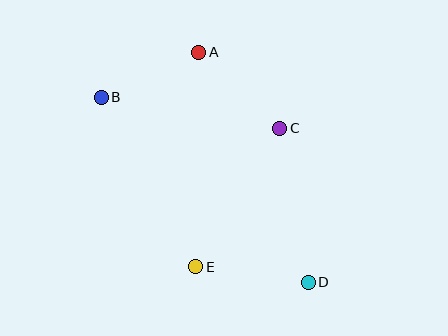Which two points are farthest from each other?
Points B and D are farthest from each other.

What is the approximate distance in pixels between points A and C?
The distance between A and C is approximately 111 pixels.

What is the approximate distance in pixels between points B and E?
The distance between B and E is approximately 194 pixels.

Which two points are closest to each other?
Points A and B are closest to each other.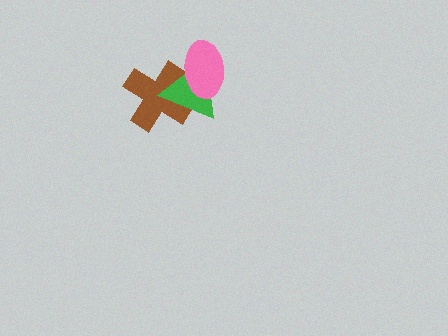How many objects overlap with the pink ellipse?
2 objects overlap with the pink ellipse.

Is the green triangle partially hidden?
Yes, it is partially covered by another shape.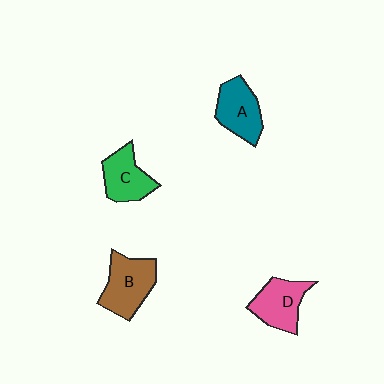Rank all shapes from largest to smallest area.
From largest to smallest: B (brown), D (pink), A (teal), C (green).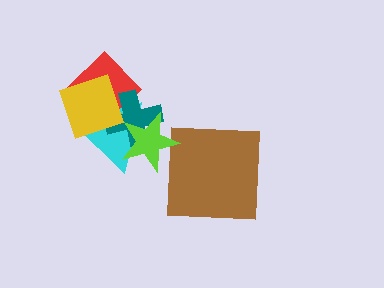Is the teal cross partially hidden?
Yes, it is partially covered by another shape.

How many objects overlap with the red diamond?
3 objects overlap with the red diamond.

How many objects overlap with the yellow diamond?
3 objects overlap with the yellow diamond.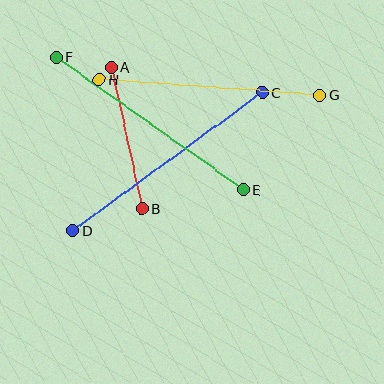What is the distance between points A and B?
The distance is approximately 144 pixels.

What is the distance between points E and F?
The distance is approximately 229 pixels.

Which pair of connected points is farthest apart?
Points C and D are farthest apart.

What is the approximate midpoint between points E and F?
The midpoint is at approximately (150, 124) pixels.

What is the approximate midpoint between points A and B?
The midpoint is at approximately (127, 138) pixels.